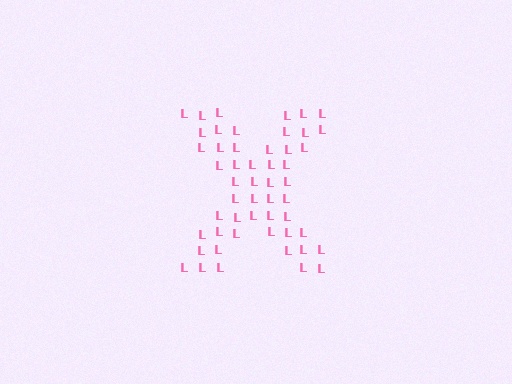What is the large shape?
The large shape is the letter X.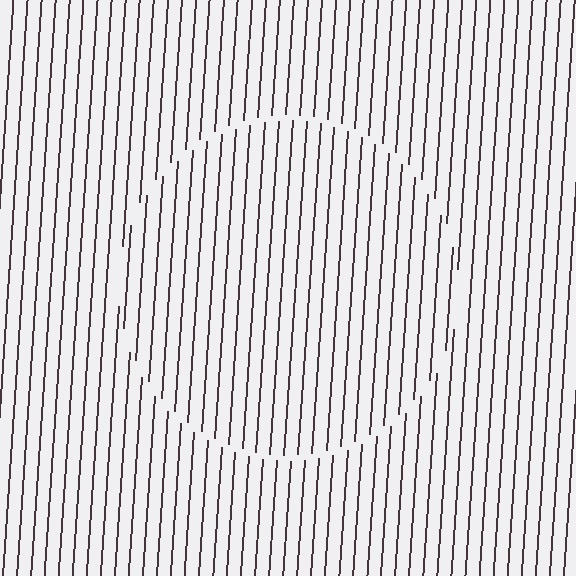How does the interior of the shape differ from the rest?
The interior of the shape contains the same grating, shifted by half a period — the contour is defined by the phase discontinuity where line-ends from the inner and outer gratings abut.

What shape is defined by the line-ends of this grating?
An illusory circle. The interior of the shape contains the same grating, shifted by half a period — the contour is defined by the phase discontinuity where line-ends from the inner and outer gratings abut.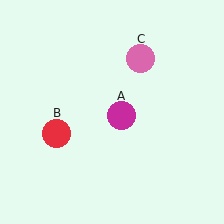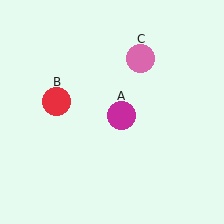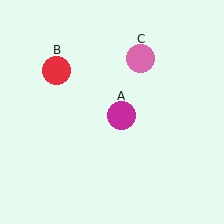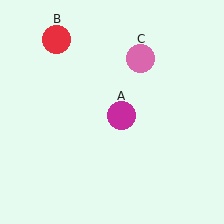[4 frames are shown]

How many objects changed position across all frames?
1 object changed position: red circle (object B).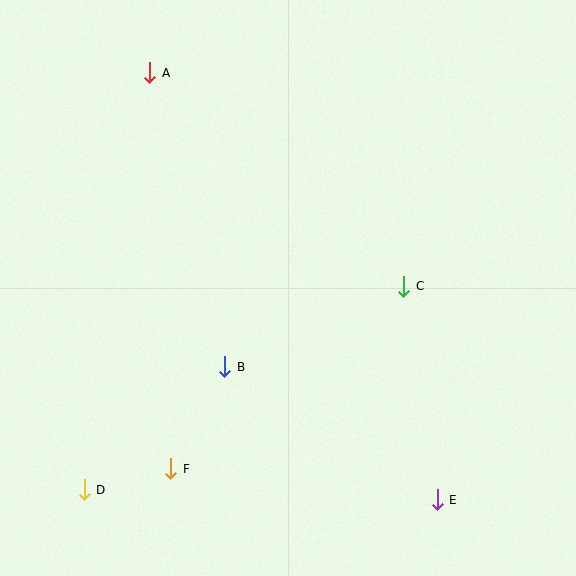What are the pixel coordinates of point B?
Point B is at (225, 367).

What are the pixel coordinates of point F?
Point F is at (171, 469).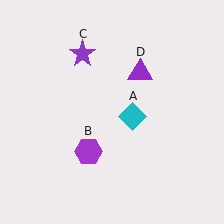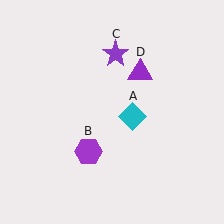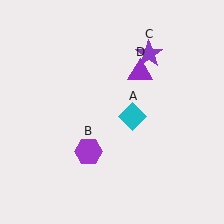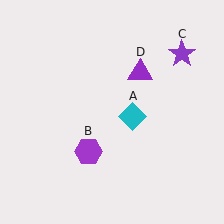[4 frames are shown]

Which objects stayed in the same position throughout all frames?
Cyan diamond (object A) and purple hexagon (object B) and purple triangle (object D) remained stationary.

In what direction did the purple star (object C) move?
The purple star (object C) moved right.